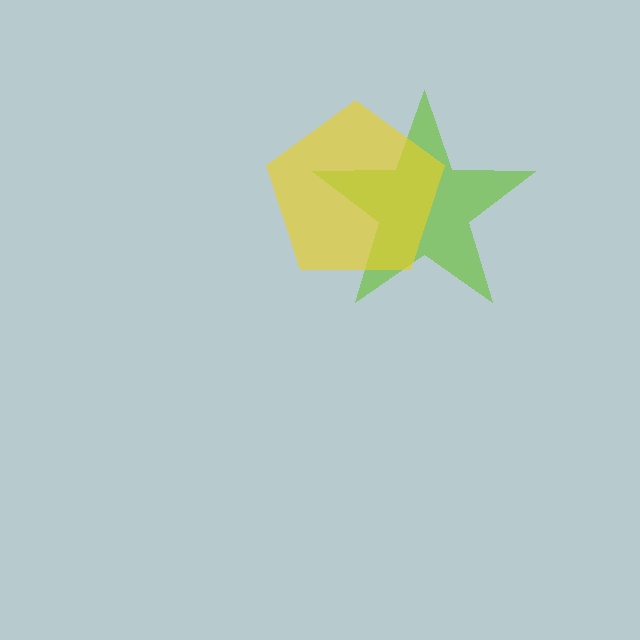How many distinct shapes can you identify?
There are 2 distinct shapes: a lime star, a yellow pentagon.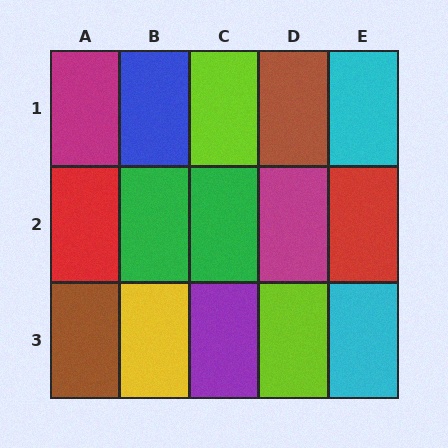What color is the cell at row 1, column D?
Brown.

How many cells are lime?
2 cells are lime.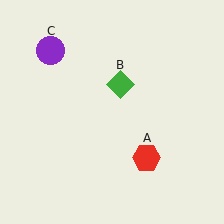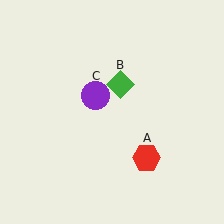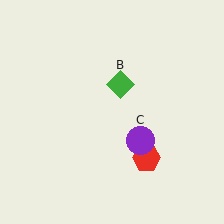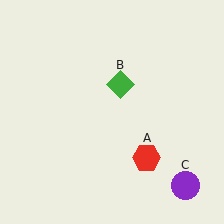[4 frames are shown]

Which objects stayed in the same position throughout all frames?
Red hexagon (object A) and green diamond (object B) remained stationary.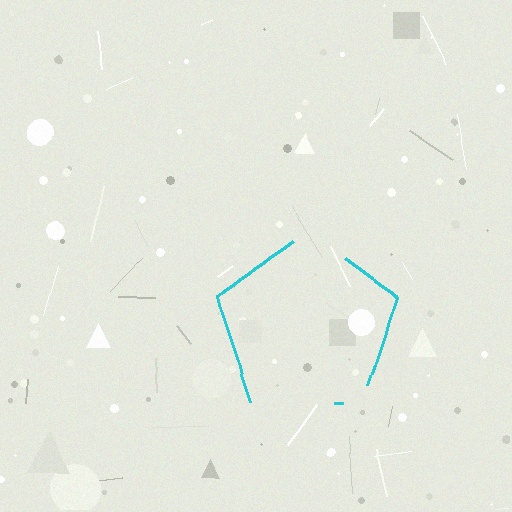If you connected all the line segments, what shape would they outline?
They would outline a pentagon.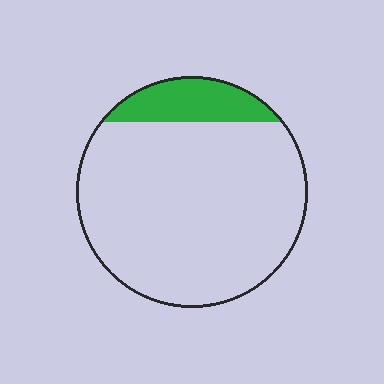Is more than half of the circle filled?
No.